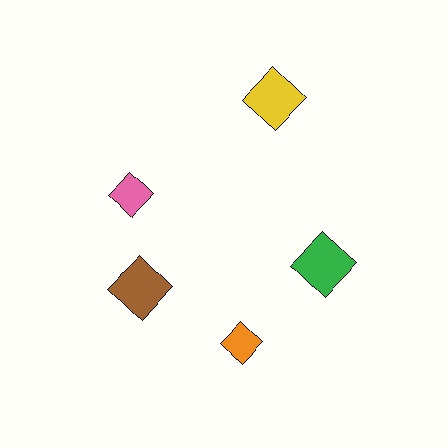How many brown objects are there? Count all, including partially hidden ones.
There is 1 brown object.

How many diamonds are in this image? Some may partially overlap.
There are 5 diamonds.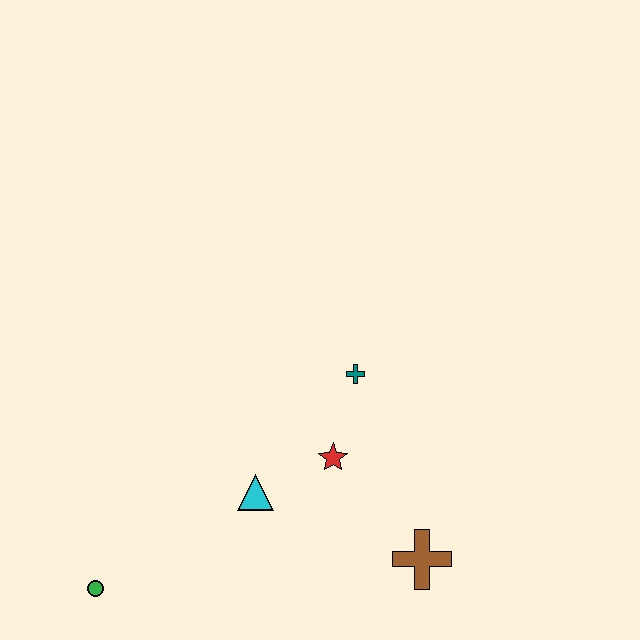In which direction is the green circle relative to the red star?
The green circle is to the left of the red star.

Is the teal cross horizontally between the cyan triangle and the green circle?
No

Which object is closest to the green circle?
The cyan triangle is closest to the green circle.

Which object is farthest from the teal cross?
The green circle is farthest from the teal cross.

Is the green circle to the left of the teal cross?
Yes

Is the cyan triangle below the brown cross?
No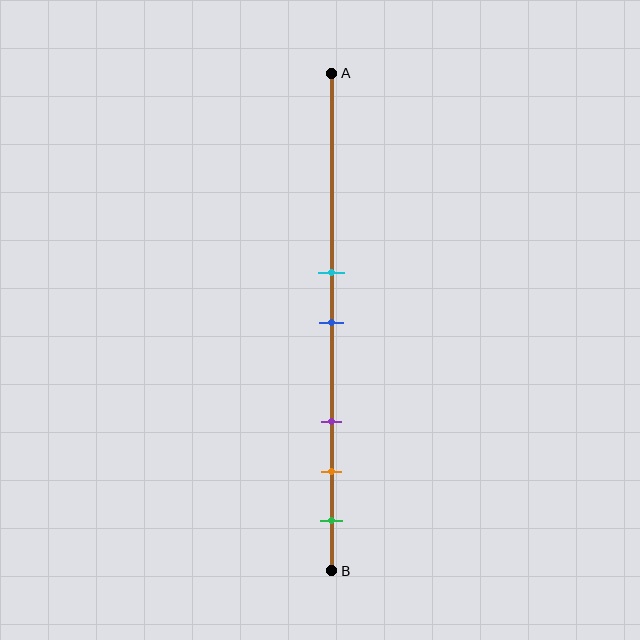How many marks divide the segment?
There are 5 marks dividing the segment.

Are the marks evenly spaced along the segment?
No, the marks are not evenly spaced.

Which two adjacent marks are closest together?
The cyan and blue marks are the closest adjacent pair.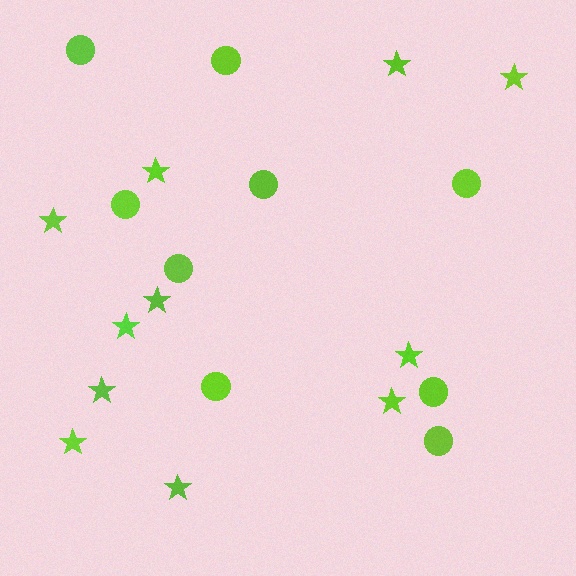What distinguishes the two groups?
There are 2 groups: one group of stars (11) and one group of circles (9).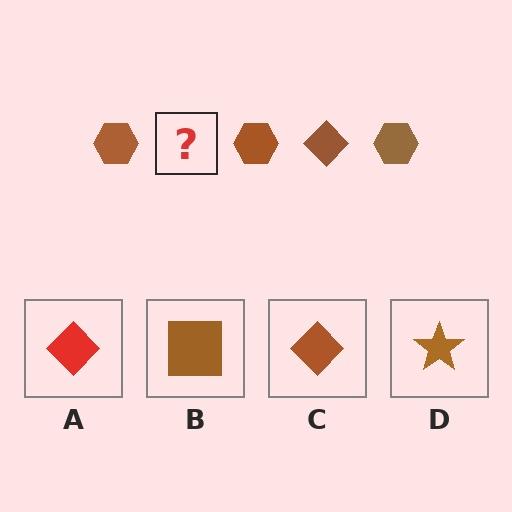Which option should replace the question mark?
Option C.